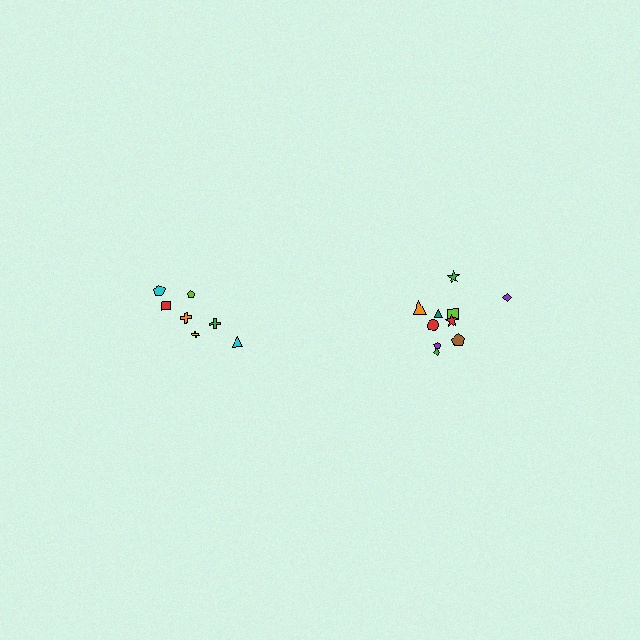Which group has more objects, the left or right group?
The right group.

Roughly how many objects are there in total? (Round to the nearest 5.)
Roughly 15 objects in total.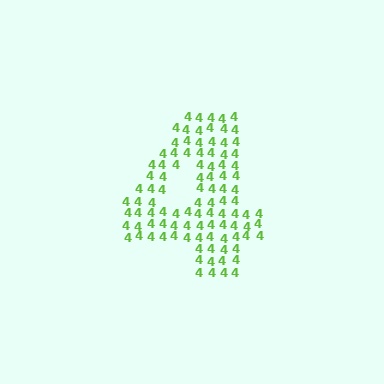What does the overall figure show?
The overall figure shows the digit 4.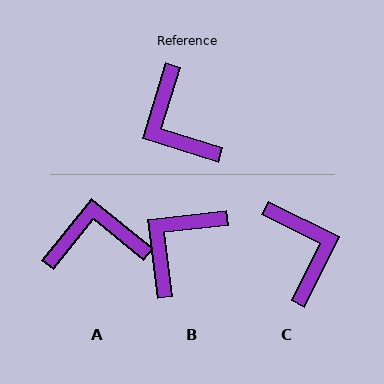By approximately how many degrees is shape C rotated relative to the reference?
Approximately 171 degrees counter-clockwise.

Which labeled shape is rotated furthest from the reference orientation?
C, about 171 degrees away.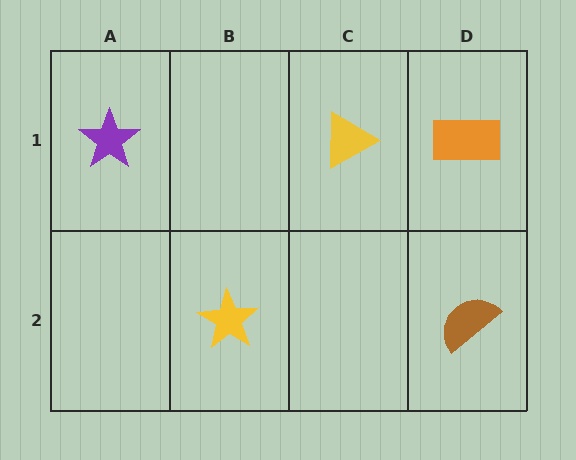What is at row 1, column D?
An orange rectangle.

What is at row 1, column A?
A purple star.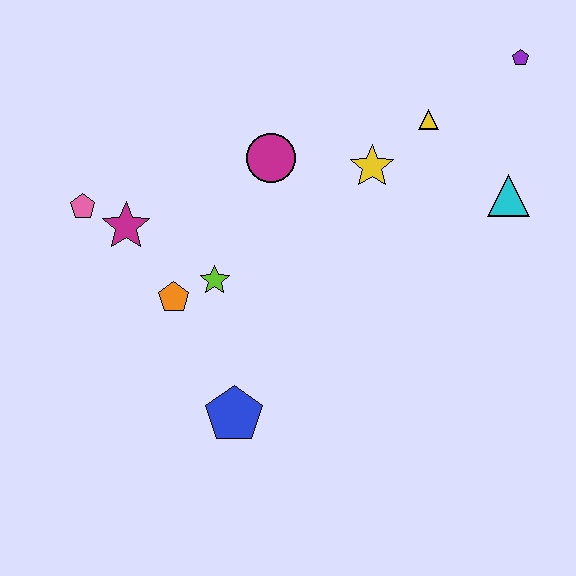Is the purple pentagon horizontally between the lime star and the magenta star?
No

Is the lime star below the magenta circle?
Yes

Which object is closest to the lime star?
The orange pentagon is closest to the lime star.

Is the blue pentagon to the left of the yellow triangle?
Yes